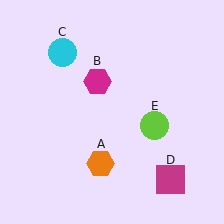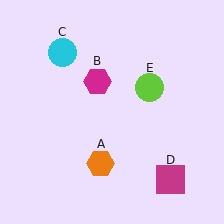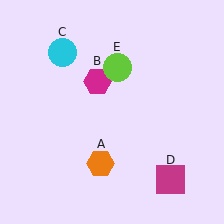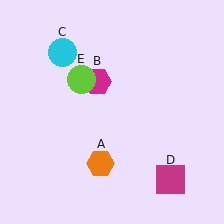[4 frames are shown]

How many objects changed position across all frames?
1 object changed position: lime circle (object E).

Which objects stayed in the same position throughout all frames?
Orange hexagon (object A) and magenta hexagon (object B) and cyan circle (object C) and magenta square (object D) remained stationary.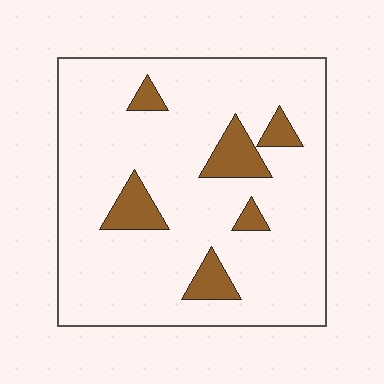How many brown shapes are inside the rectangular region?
6.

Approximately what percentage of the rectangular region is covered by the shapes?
Approximately 10%.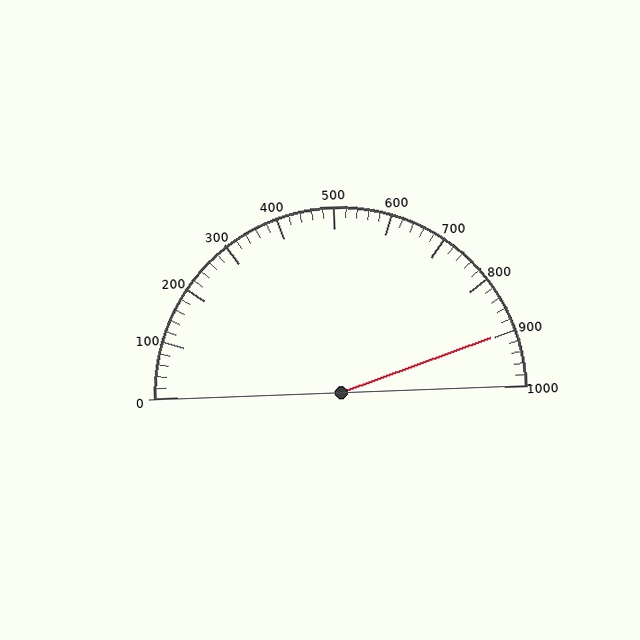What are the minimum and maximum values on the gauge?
The gauge ranges from 0 to 1000.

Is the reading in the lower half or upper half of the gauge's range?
The reading is in the upper half of the range (0 to 1000).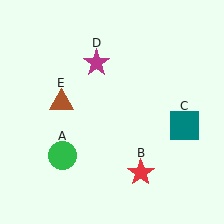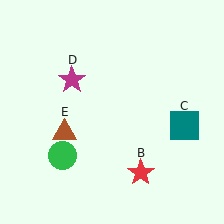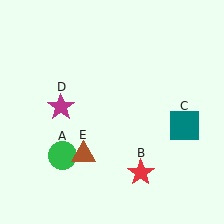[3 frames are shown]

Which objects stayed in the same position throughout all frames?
Green circle (object A) and red star (object B) and teal square (object C) remained stationary.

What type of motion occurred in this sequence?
The magenta star (object D), brown triangle (object E) rotated counterclockwise around the center of the scene.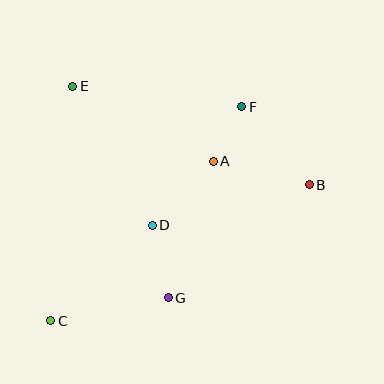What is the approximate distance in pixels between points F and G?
The distance between F and G is approximately 205 pixels.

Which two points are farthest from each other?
Points B and C are farthest from each other.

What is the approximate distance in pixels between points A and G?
The distance between A and G is approximately 144 pixels.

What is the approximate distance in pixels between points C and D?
The distance between C and D is approximately 139 pixels.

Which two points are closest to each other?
Points A and F are closest to each other.